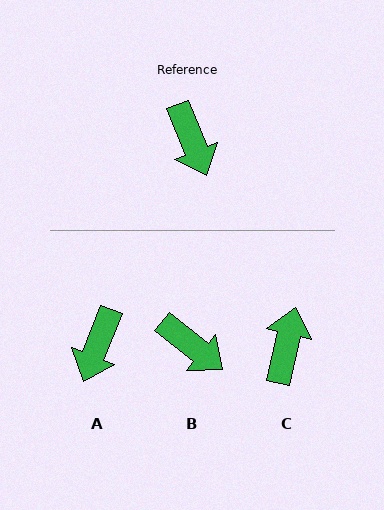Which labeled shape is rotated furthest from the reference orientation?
C, about 145 degrees away.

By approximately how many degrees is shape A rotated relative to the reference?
Approximately 43 degrees clockwise.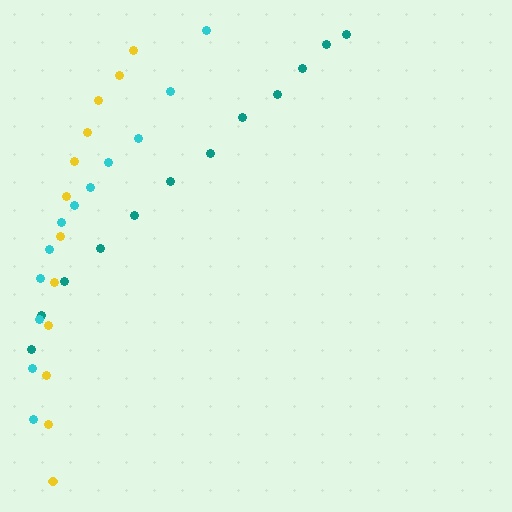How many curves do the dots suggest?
There are 3 distinct paths.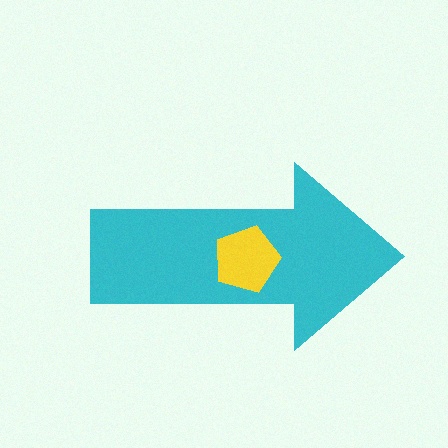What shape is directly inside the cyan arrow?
The yellow pentagon.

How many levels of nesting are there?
2.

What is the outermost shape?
The cyan arrow.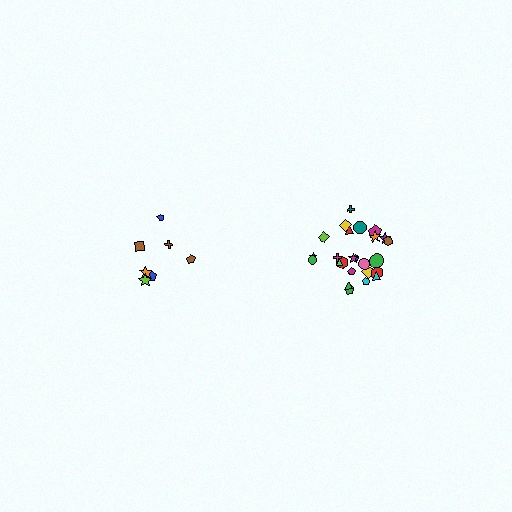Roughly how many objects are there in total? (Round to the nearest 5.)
Roughly 30 objects in total.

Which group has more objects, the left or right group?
The right group.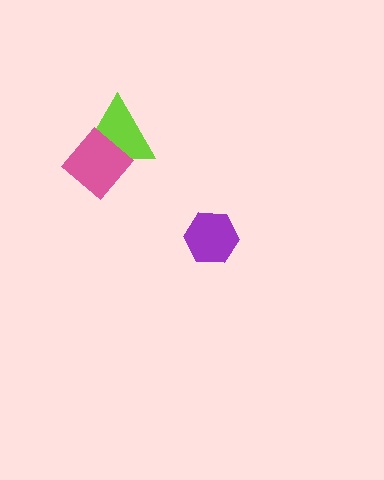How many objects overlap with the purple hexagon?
0 objects overlap with the purple hexagon.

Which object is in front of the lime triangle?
The pink diamond is in front of the lime triangle.